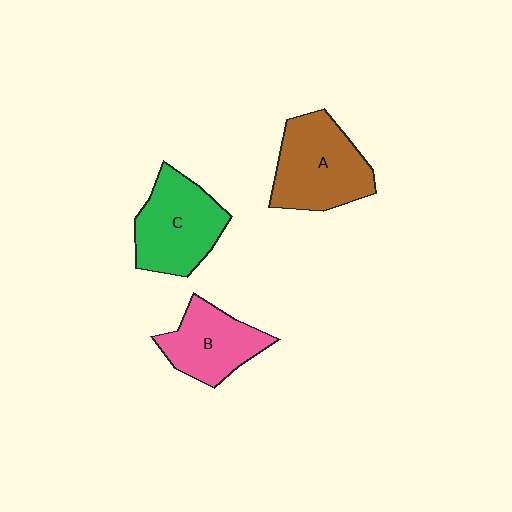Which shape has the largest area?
Shape A (brown).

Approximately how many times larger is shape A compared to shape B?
Approximately 1.3 times.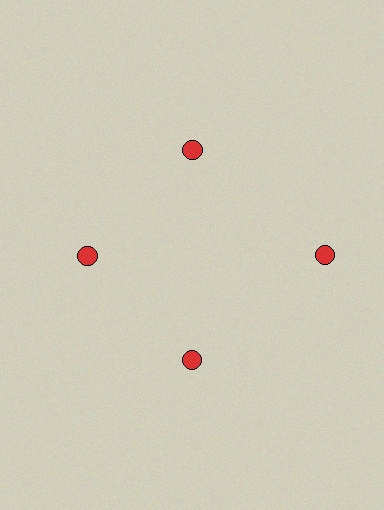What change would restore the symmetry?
The symmetry would be restored by moving it inward, back onto the ring so that all 4 circles sit at equal angles and equal distance from the center.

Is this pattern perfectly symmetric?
No. The 4 red circles are arranged in a ring, but one element near the 3 o'clock position is pushed outward from the center, breaking the 4-fold rotational symmetry.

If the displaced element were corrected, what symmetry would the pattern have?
It would have 4-fold rotational symmetry — the pattern would map onto itself every 90 degrees.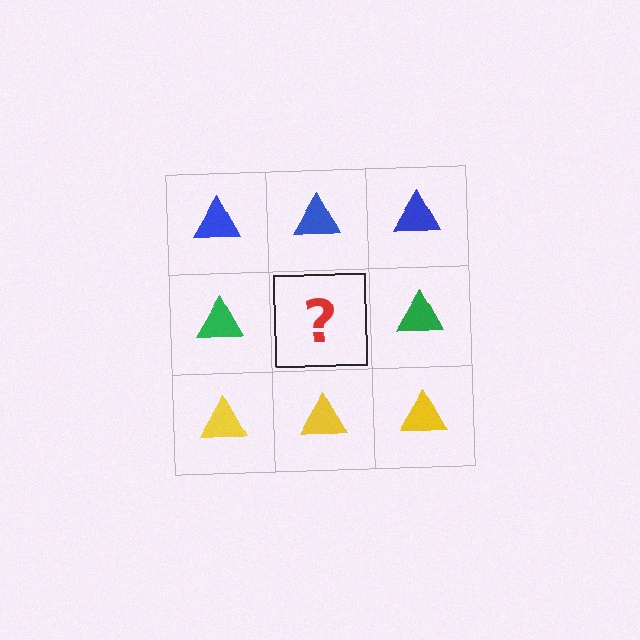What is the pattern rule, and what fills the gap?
The rule is that each row has a consistent color. The gap should be filled with a green triangle.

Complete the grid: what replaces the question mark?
The question mark should be replaced with a green triangle.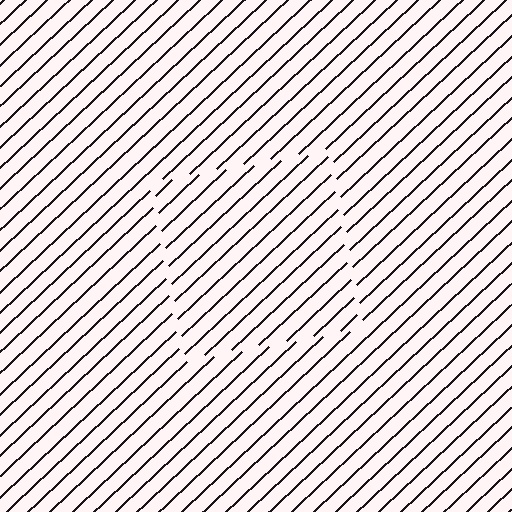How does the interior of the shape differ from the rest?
The interior of the shape contains the same grating, shifted by half a period — the contour is defined by the phase discontinuity where line-ends from the inner and outer gratings abut.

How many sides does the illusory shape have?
4 sides — the line-ends trace a square.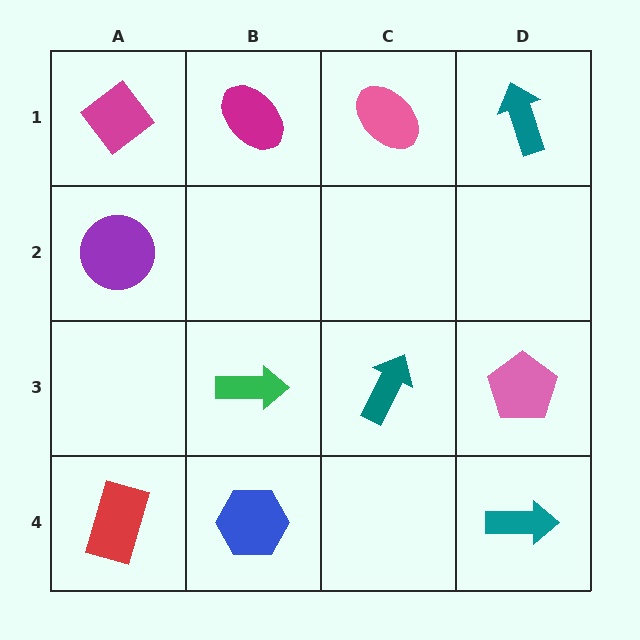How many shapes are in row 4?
3 shapes.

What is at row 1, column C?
A pink ellipse.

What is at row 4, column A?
A red rectangle.